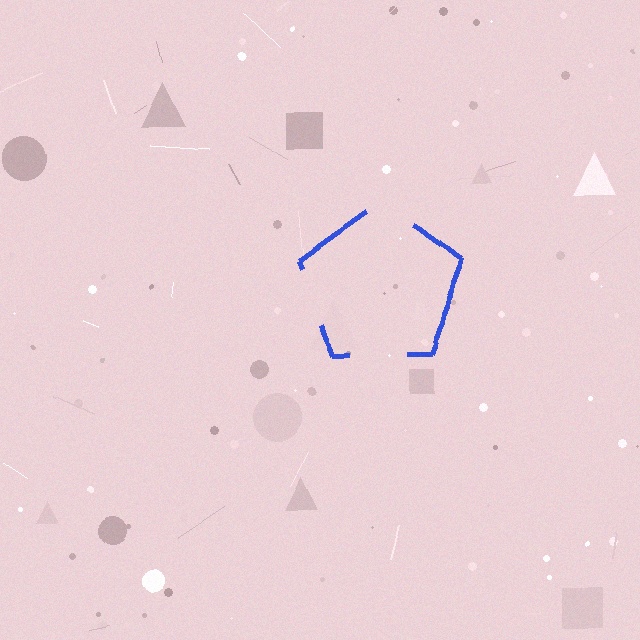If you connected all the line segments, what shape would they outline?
They would outline a pentagon.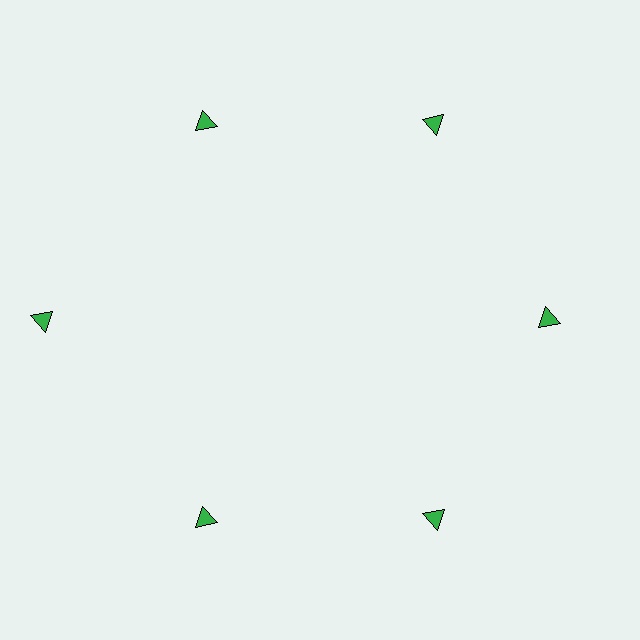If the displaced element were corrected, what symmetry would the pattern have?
It would have 6-fold rotational symmetry — the pattern would map onto itself every 60 degrees.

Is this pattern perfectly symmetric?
No. The 6 green triangles are arranged in a ring, but one element near the 9 o'clock position is pushed outward from the center, breaking the 6-fold rotational symmetry.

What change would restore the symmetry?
The symmetry would be restored by moving it inward, back onto the ring so that all 6 triangles sit at equal angles and equal distance from the center.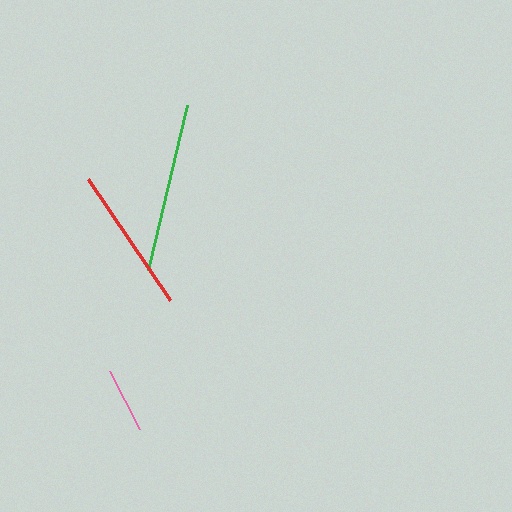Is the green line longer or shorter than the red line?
The green line is longer than the red line.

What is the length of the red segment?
The red segment is approximately 147 pixels long.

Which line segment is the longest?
The green line is the longest at approximately 170 pixels.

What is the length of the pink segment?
The pink segment is approximately 65 pixels long.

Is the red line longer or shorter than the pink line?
The red line is longer than the pink line.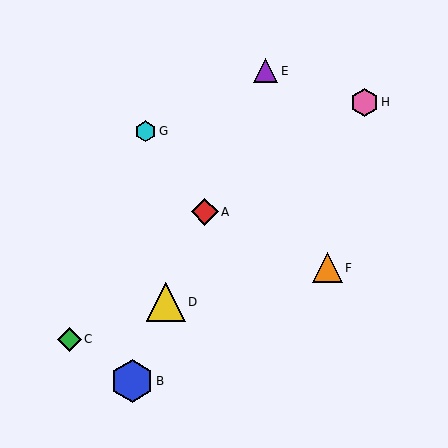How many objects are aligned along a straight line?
4 objects (A, B, D, E) are aligned along a straight line.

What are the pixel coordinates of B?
Object B is at (132, 381).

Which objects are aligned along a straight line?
Objects A, B, D, E are aligned along a straight line.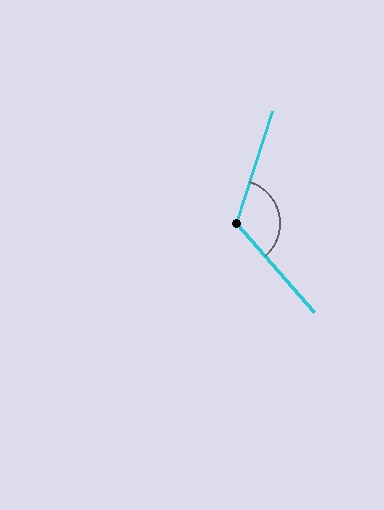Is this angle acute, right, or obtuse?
It is obtuse.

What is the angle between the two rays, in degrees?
Approximately 121 degrees.